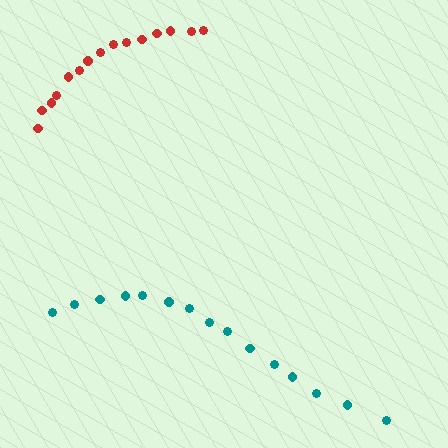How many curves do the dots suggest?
There are 2 distinct paths.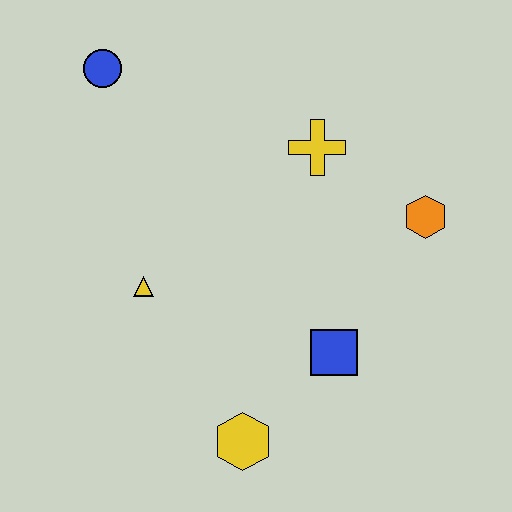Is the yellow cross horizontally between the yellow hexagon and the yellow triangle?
No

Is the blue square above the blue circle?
No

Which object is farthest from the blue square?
The blue circle is farthest from the blue square.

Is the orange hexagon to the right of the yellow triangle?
Yes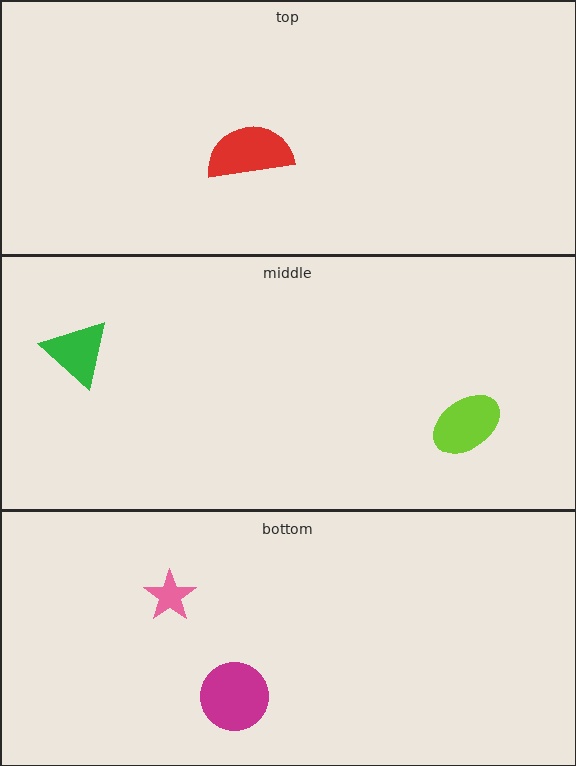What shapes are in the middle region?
The green triangle, the lime ellipse.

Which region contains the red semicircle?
The top region.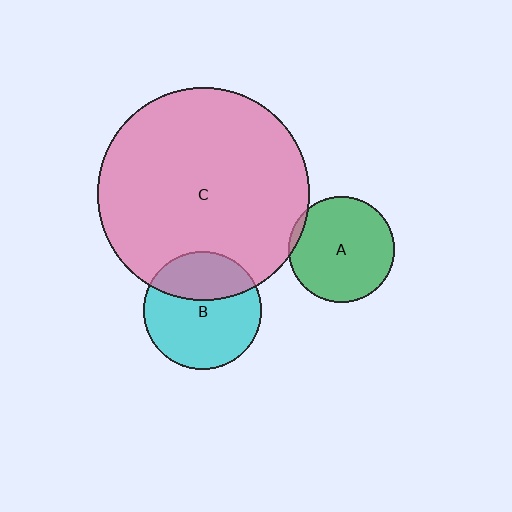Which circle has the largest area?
Circle C (pink).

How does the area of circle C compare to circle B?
Approximately 3.2 times.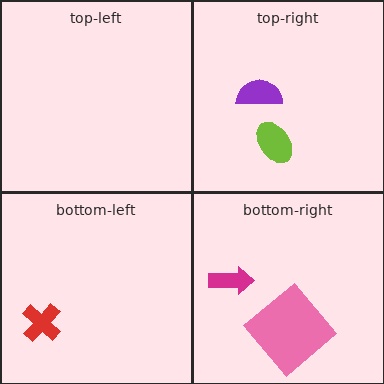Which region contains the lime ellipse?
The top-right region.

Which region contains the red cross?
The bottom-left region.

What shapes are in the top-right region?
The lime ellipse, the purple semicircle.